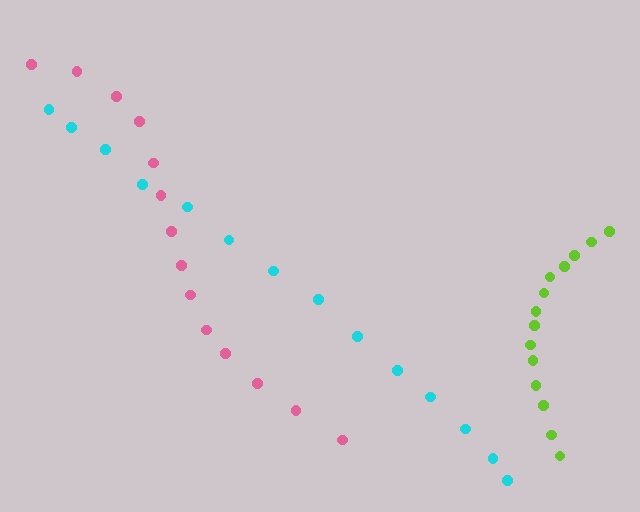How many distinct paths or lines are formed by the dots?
There are 3 distinct paths.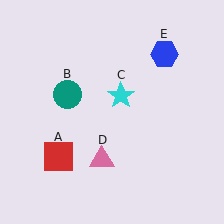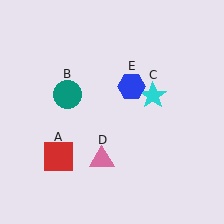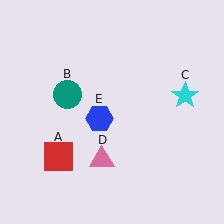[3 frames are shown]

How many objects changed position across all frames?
2 objects changed position: cyan star (object C), blue hexagon (object E).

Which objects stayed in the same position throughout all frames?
Red square (object A) and teal circle (object B) and pink triangle (object D) remained stationary.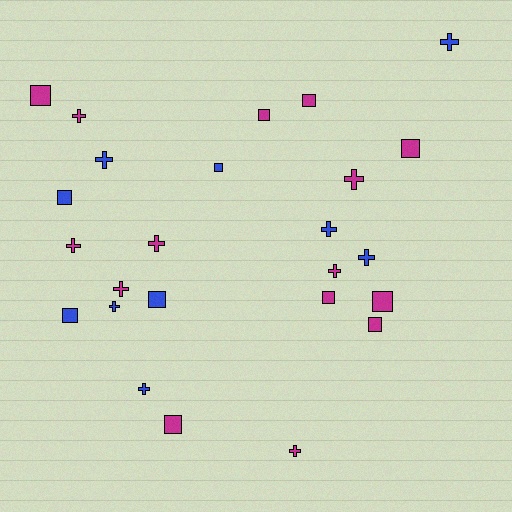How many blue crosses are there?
There are 6 blue crosses.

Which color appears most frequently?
Magenta, with 15 objects.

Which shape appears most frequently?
Cross, with 13 objects.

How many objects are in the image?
There are 25 objects.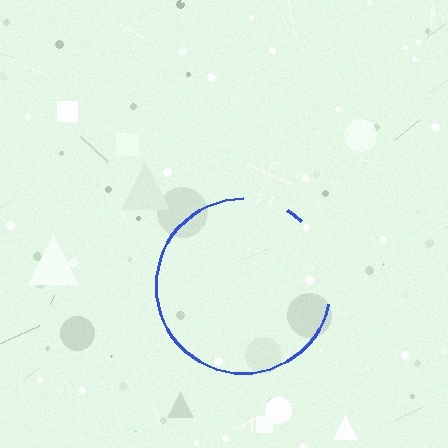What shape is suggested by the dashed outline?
The dashed outline suggests a circle.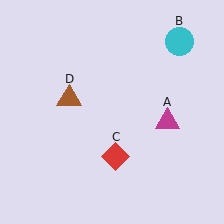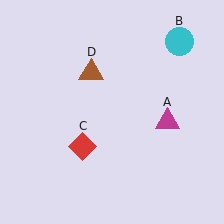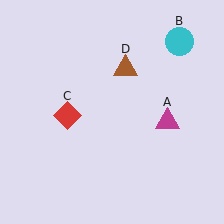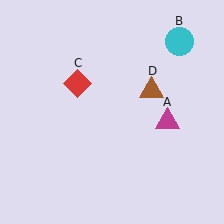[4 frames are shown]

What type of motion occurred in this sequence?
The red diamond (object C), brown triangle (object D) rotated clockwise around the center of the scene.